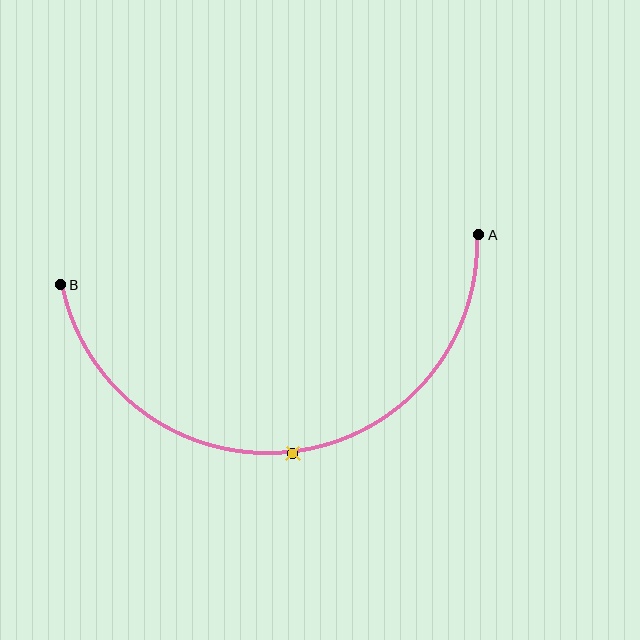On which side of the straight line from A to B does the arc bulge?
The arc bulges below the straight line connecting A and B.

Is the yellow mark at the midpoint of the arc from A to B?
Yes. The yellow mark lies on the arc at equal arc-length from both A and B — it is the arc midpoint.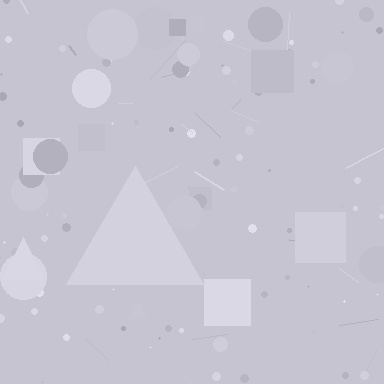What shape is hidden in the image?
A triangle is hidden in the image.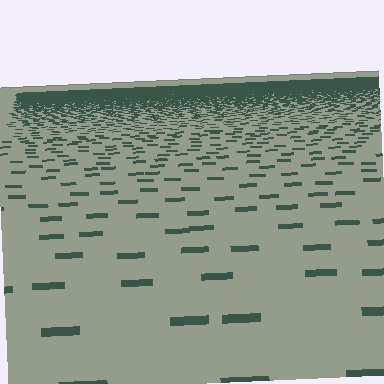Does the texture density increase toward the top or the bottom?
Density increases toward the top.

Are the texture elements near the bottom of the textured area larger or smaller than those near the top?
Larger. Near the bottom, elements are closer to the viewer and appear at a bigger on-screen size.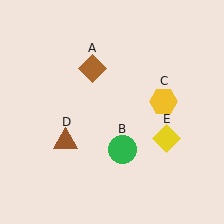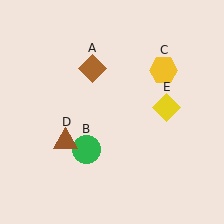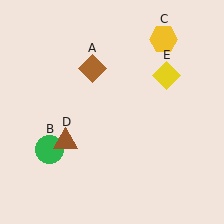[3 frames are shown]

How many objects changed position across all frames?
3 objects changed position: green circle (object B), yellow hexagon (object C), yellow diamond (object E).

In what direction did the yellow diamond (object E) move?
The yellow diamond (object E) moved up.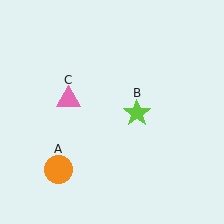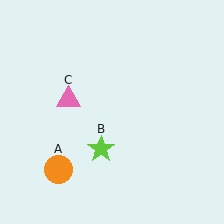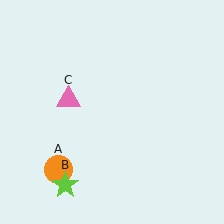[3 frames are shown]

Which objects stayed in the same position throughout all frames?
Orange circle (object A) and pink triangle (object C) remained stationary.